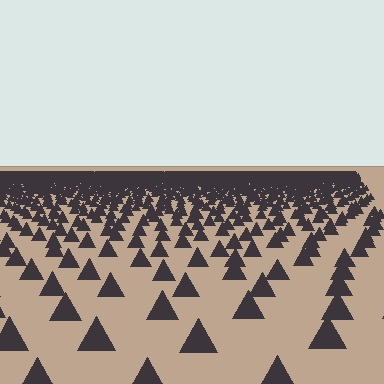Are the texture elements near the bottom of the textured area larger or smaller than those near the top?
Larger. Near the bottom, elements are closer to the viewer and appear at a bigger on-screen size.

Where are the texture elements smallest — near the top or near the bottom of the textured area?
Near the top.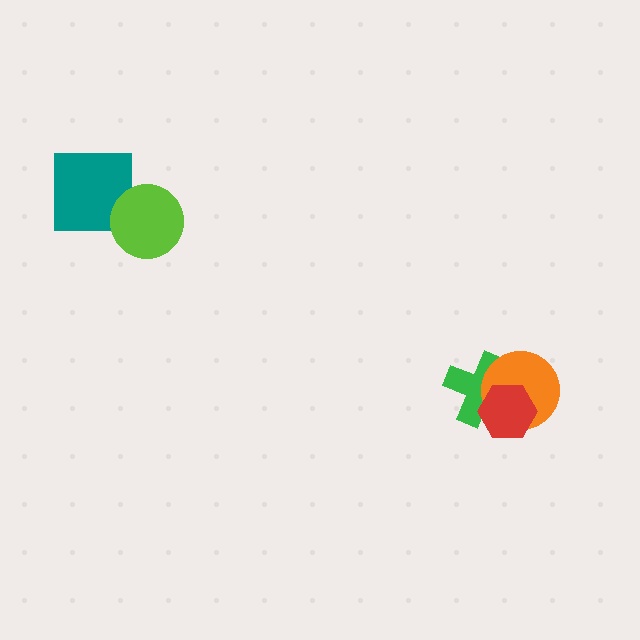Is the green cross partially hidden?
Yes, it is partially covered by another shape.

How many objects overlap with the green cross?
2 objects overlap with the green cross.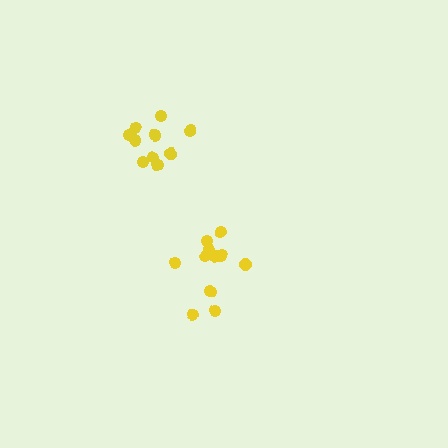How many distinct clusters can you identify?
There are 2 distinct clusters.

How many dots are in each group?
Group 1: 10 dots, Group 2: 12 dots (22 total).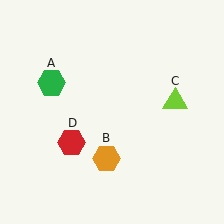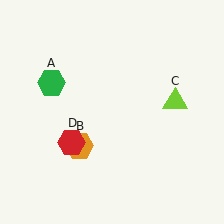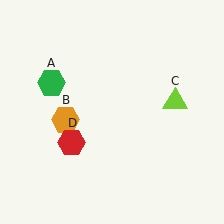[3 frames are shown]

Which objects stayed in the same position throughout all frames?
Green hexagon (object A) and lime triangle (object C) and red hexagon (object D) remained stationary.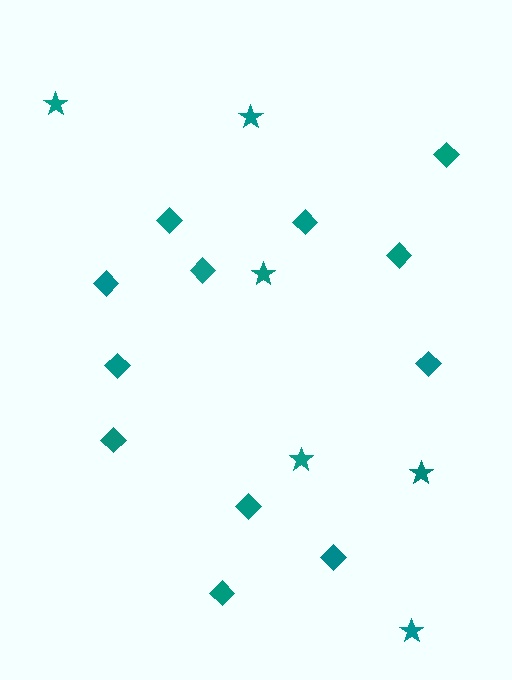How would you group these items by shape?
There are 2 groups: one group of stars (6) and one group of diamonds (12).